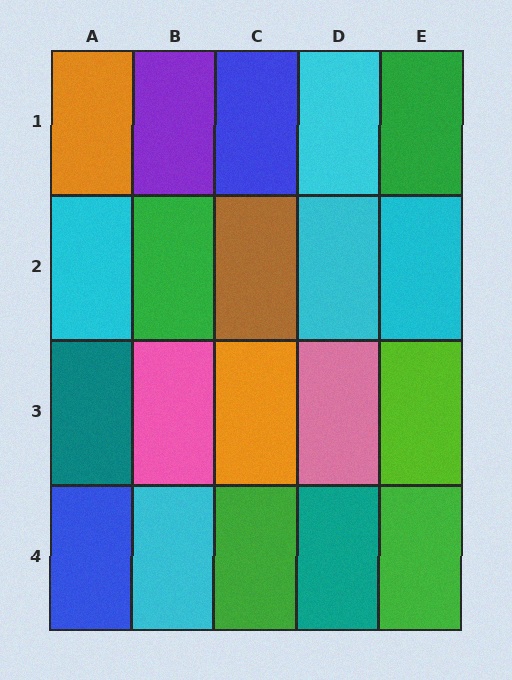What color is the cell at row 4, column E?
Green.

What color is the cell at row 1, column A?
Orange.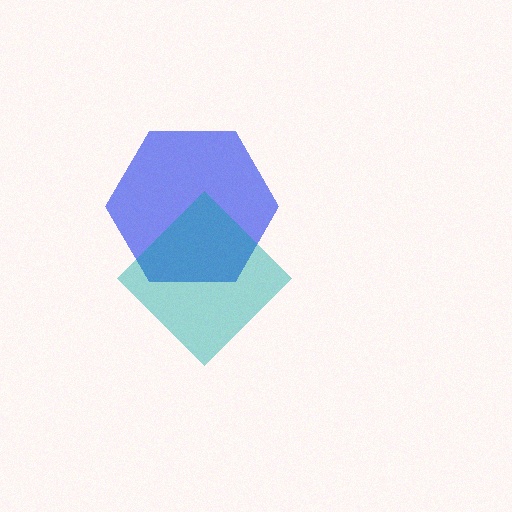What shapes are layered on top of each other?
The layered shapes are: a blue hexagon, a teal diamond.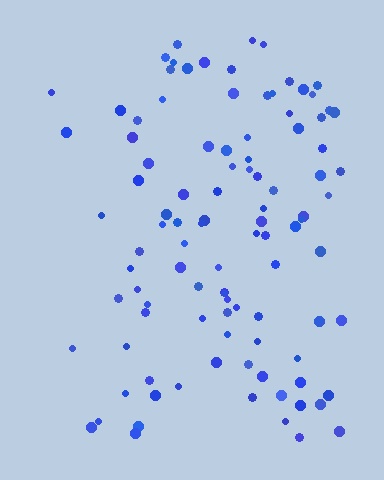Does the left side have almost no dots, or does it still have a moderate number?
Still a moderate number, just noticeably fewer than the right.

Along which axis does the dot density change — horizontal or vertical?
Horizontal.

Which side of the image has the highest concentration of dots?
The right.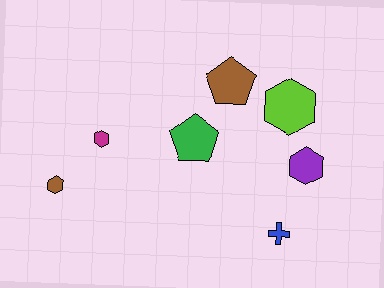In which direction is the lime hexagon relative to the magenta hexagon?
The lime hexagon is to the right of the magenta hexagon.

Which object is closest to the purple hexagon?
The lime hexagon is closest to the purple hexagon.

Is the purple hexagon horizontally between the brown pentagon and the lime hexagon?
No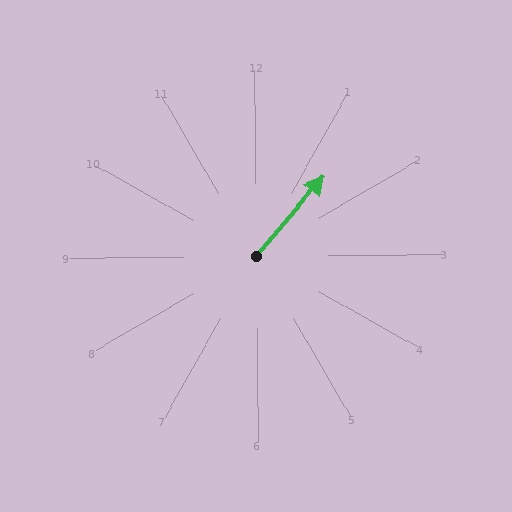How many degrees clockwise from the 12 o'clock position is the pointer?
Approximately 41 degrees.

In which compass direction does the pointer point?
Northeast.